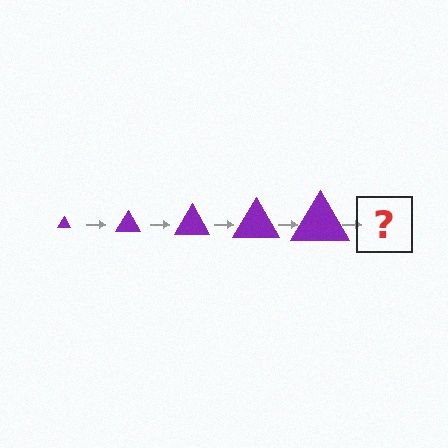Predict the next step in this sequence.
The next step is a purple triangle, larger than the previous one.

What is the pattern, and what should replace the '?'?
The pattern is that the triangle gets progressively larger each step. The '?' should be a purple triangle, larger than the previous one.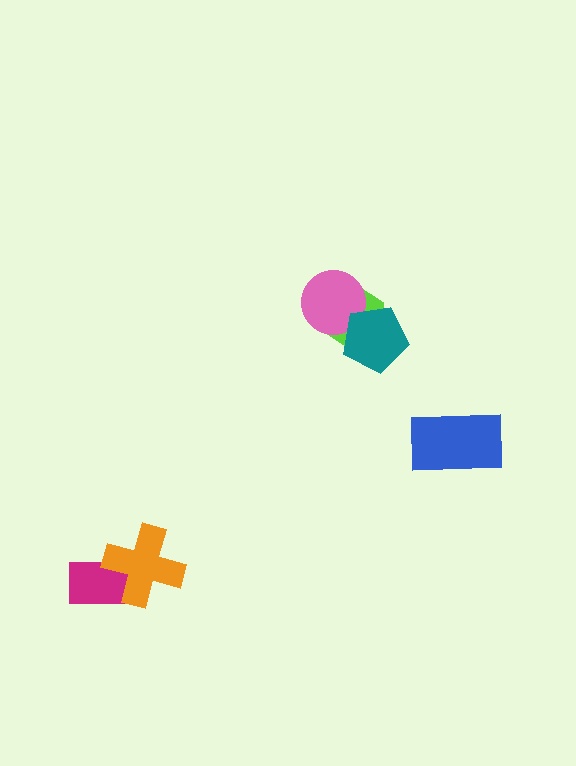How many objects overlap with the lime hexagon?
2 objects overlap with the lime hexagon.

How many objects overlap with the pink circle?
2 objects overlap with the pink circle.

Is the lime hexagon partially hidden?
Yes, it is partially covered by another shape.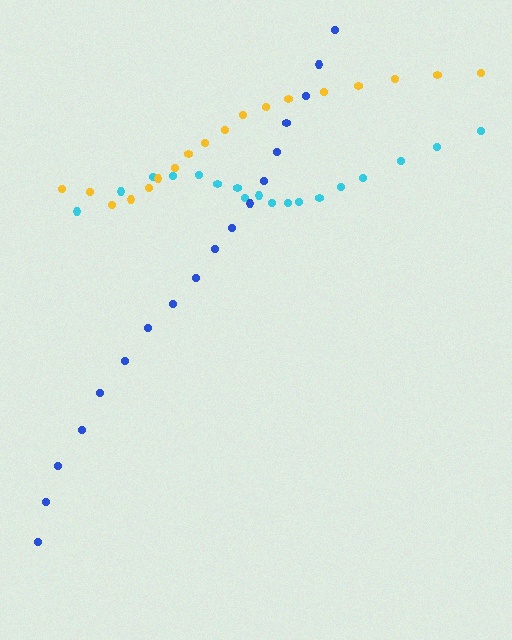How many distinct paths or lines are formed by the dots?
There are 3 distinct paths.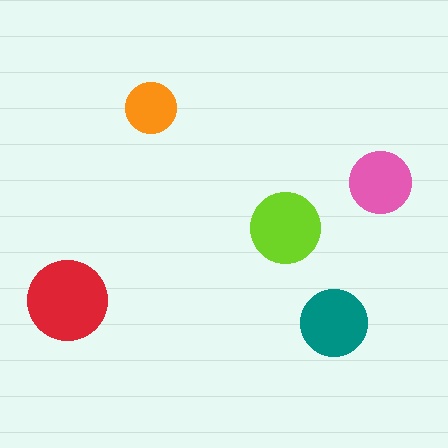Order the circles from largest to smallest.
the red one, the lime one, the teal one, the pink one, the orange one.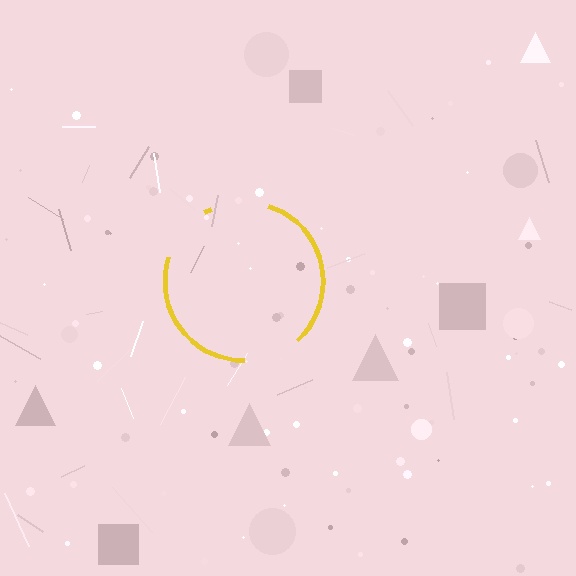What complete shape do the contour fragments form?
The contour fragments form a circle.